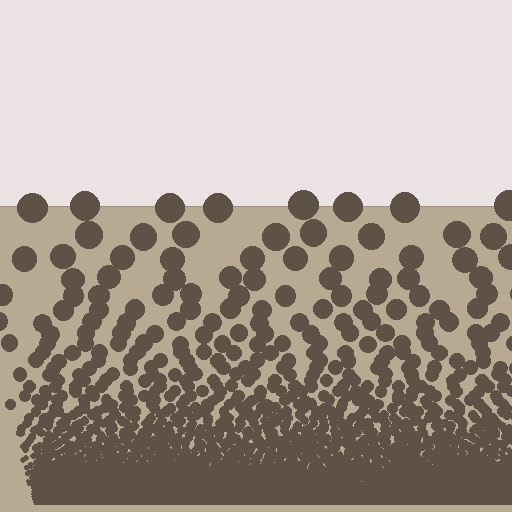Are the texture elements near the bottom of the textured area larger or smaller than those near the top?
Smaller. The gradient is inverted — elements near the bottom are smaller and denser.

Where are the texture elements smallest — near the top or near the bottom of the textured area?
Near the bottom.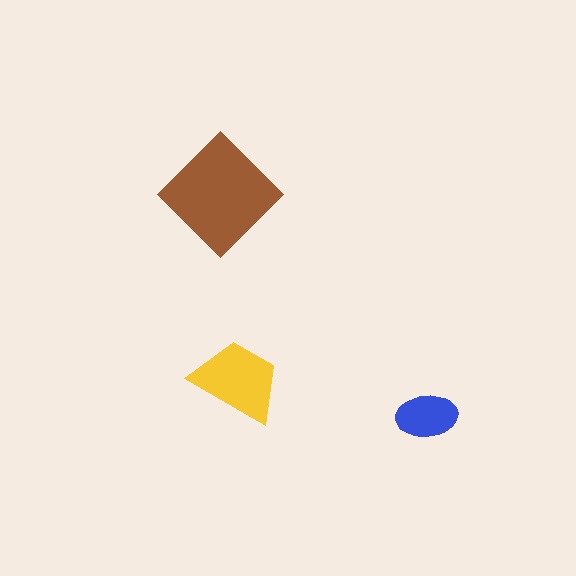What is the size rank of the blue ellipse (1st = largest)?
3rd.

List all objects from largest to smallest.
The brown diamond, the yellow trapezoid, the blue ellipse.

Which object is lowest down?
The blue ellipse is bottommost.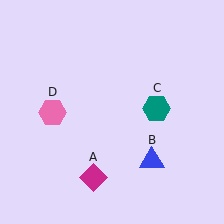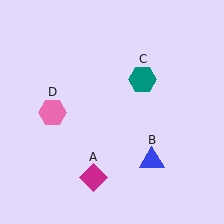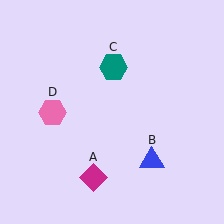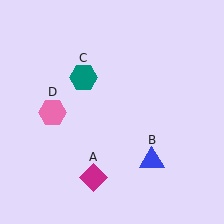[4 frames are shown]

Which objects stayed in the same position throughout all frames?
Magenta diamond (object A) and blue triangle (object B) and pink hexagon (object D) remained stationary.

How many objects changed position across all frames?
1 object changed position: teal hexagon (object C).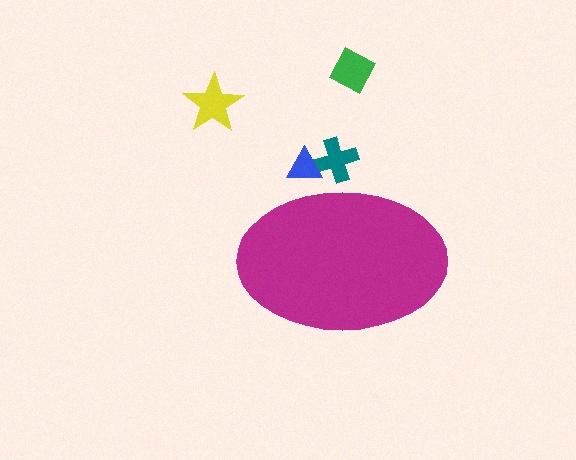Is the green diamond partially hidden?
No, the green diamond is fully visible.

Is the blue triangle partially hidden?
Yes, the blue triangle is partially hidden behind the magenta ellipse.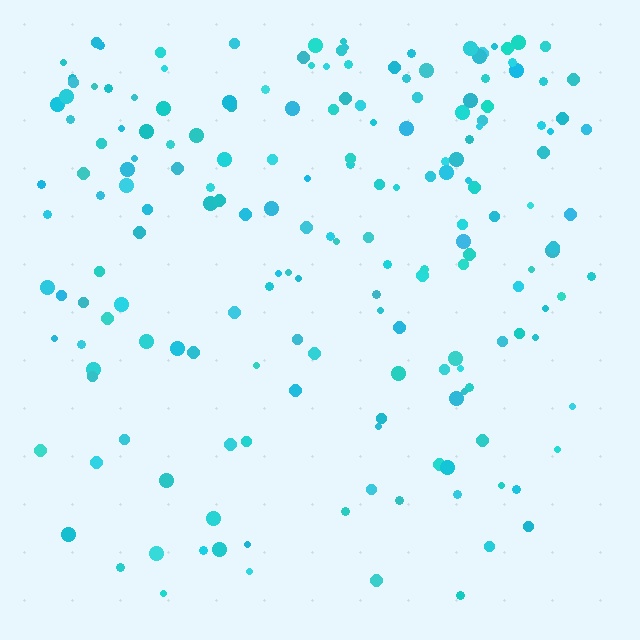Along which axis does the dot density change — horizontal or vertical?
Vertical.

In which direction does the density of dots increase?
From bottom to top, with the top side densest.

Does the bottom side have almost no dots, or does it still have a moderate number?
Still a moderate number, just noticeably fewer than the top.